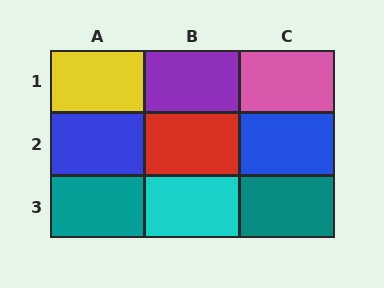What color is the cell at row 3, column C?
Teal.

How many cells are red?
1 cell is red.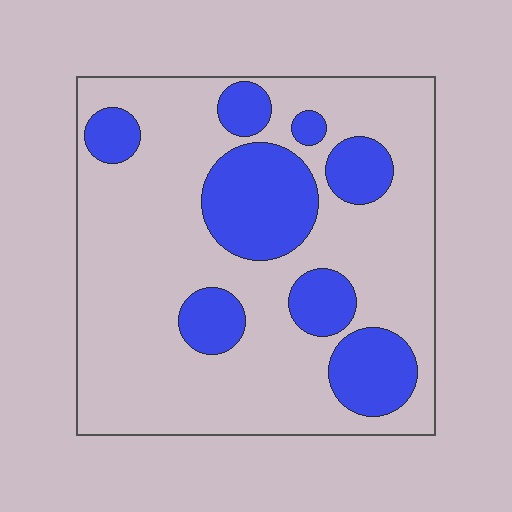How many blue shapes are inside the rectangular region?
8.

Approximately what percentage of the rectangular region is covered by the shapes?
Approximately 25%.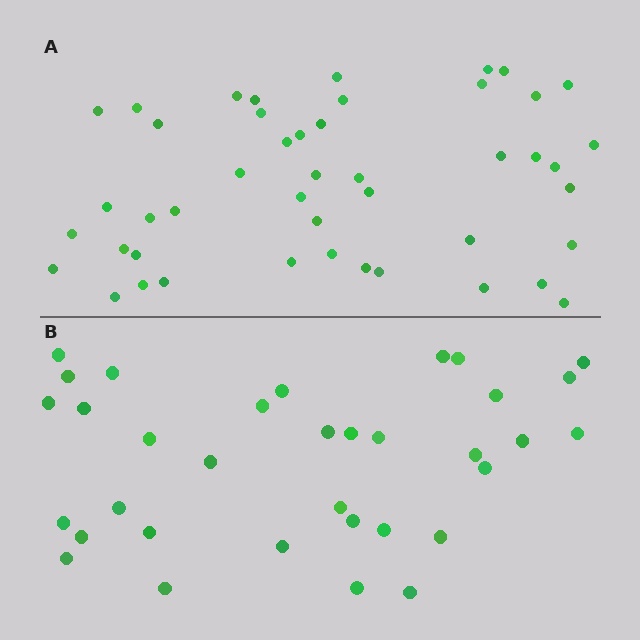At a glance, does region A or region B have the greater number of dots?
Region A (the top region) has more dots.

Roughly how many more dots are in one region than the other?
Region A has roughly 12 or so more dots than region B.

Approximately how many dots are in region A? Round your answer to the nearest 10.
About 50 dots. (The exact count is 46, which rounds to 50.)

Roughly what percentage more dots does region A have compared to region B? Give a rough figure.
About 35% more.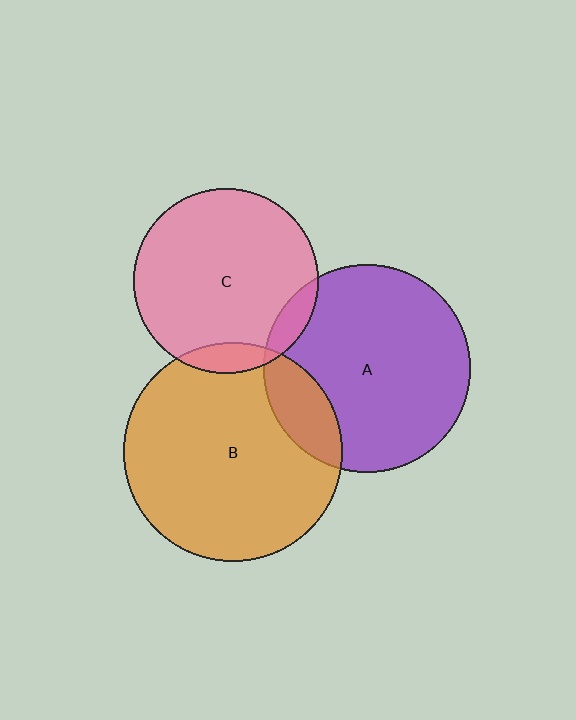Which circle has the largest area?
Circle B (orange).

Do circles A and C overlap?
Yes.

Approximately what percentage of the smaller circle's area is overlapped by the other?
Approximately 10%.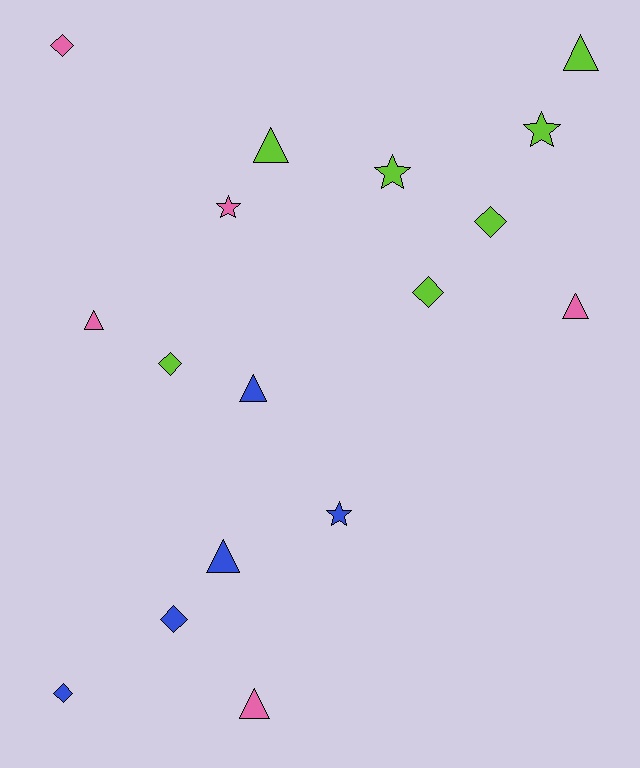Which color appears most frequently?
Lime, with 7 objects.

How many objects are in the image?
There are 17 objects.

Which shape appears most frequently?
Triangle, with 7 objects.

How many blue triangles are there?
There are 2 blue triangles.